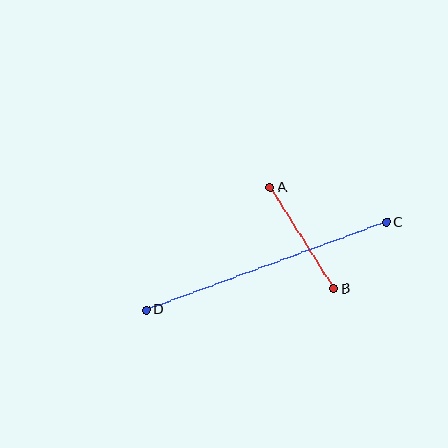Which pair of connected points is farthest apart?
Points C and D are farthest apart.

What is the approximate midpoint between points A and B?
The midpoint is at approximately (302, 238) pixels.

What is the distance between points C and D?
The distance is approximately 256 pixels.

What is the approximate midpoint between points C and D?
The midpoint is at approximately (266, 266) pixels.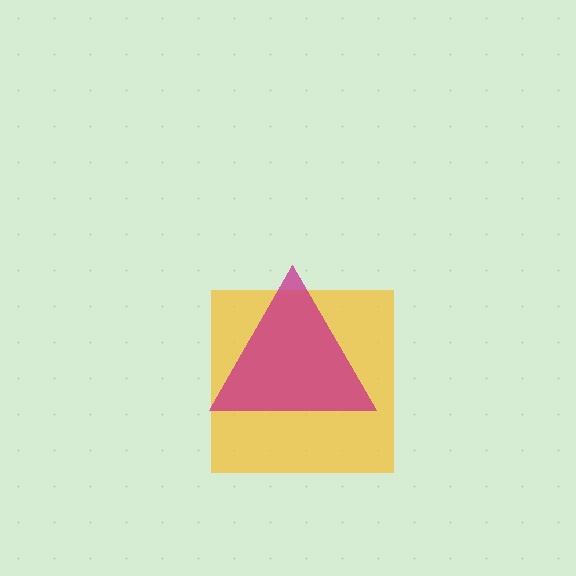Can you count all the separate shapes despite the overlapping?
Yes, there are 2 separate shapes.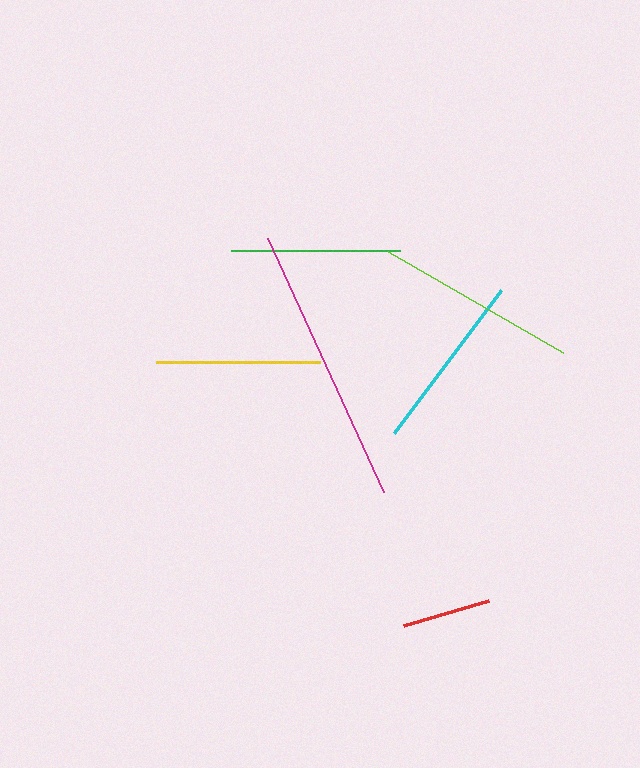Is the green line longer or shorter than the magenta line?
The magenta line is longer than the green line.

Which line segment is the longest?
The magenta line is the longest at approximately 279 pixels.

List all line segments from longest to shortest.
From longest to shortest: magenta, lime, cyan, green, yellow, red.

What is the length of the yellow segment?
The yellow segment is approximately 164 pixels long.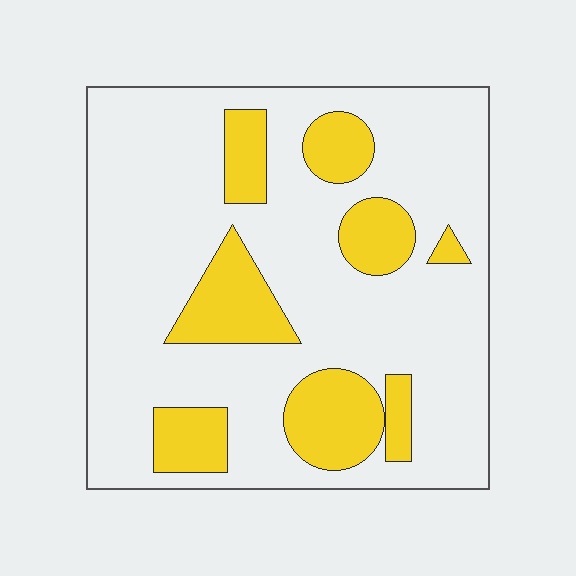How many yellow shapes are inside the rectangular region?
8.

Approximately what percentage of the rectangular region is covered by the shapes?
Approximately 25%.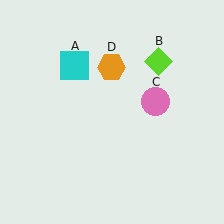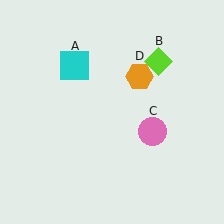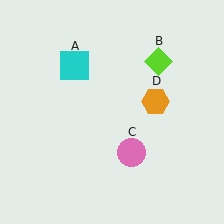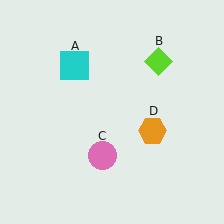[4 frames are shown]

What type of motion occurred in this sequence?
The pink circle (object C), orange hexagon (object D) rotated clockwise around the center of the scene.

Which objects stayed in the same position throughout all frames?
Cyan square (object A) and lime diamond (object B) remained stationary.